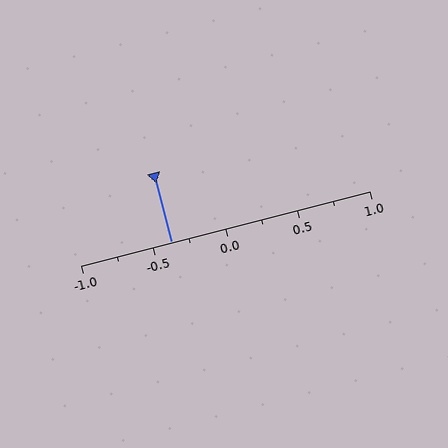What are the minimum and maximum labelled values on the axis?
The axis runs from -1.0 to 1.0.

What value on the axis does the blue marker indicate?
The marker indicates approximately -0.38.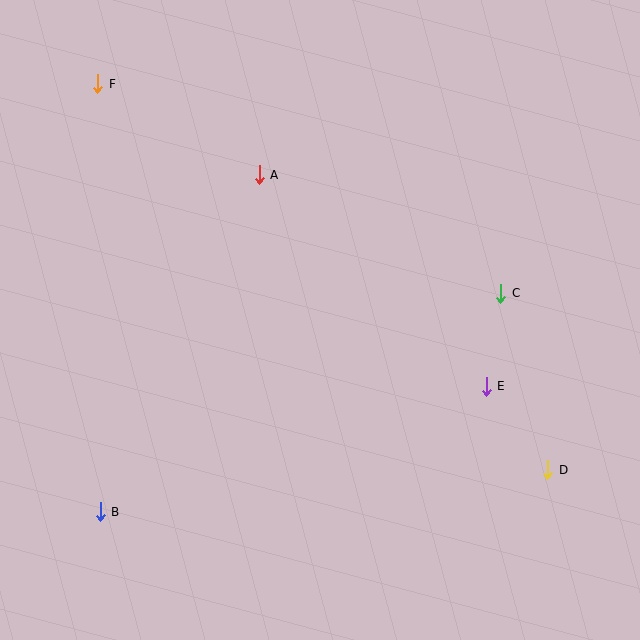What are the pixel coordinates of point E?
Point E is at (486, 386).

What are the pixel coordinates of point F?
Point F is at (98, 84).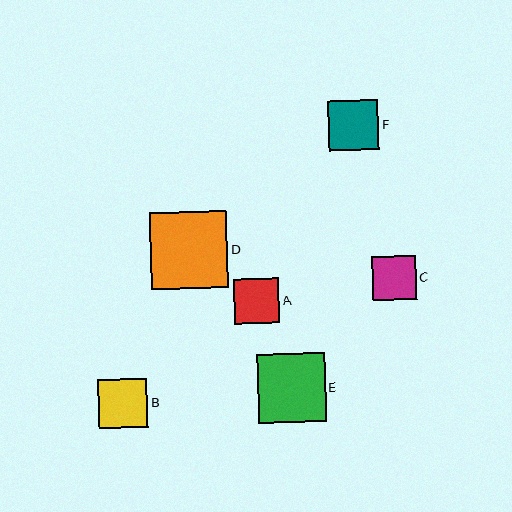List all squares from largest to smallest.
From largest to smallest: D, E, F, B, A, C.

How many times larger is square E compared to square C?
Square E is approximately 1.5 times the size of square C.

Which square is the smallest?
Square C is the smallest with a size of approximately 44 pixels.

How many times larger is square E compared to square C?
Square E is approximately 1.5 times the size of square C.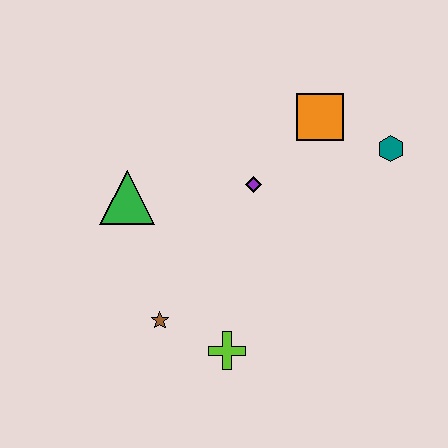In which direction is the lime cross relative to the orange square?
The lime cross is below the orange square.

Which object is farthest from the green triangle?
The teal hexagon is farthest from the green triangle.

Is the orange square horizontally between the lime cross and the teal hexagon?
Yes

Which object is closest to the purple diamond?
The orange square is closest to the purple diamond.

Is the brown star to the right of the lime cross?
No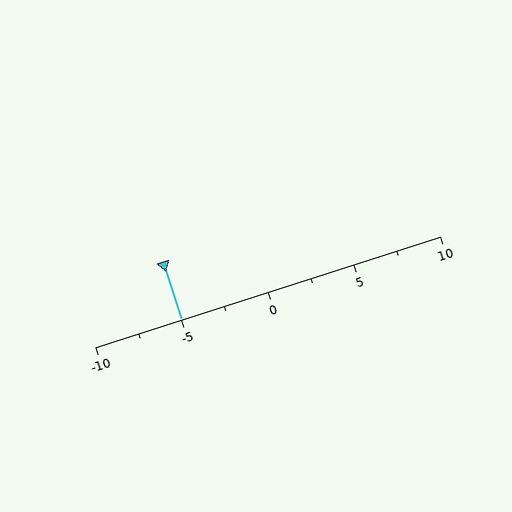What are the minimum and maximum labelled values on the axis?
The axis runs from -10 to 10.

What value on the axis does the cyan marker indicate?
The marker indicates approximately -5.